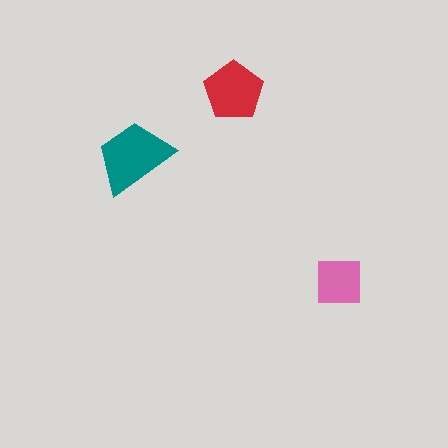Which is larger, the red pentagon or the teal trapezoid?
The teal trapezoid.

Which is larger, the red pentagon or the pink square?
The red pentagon.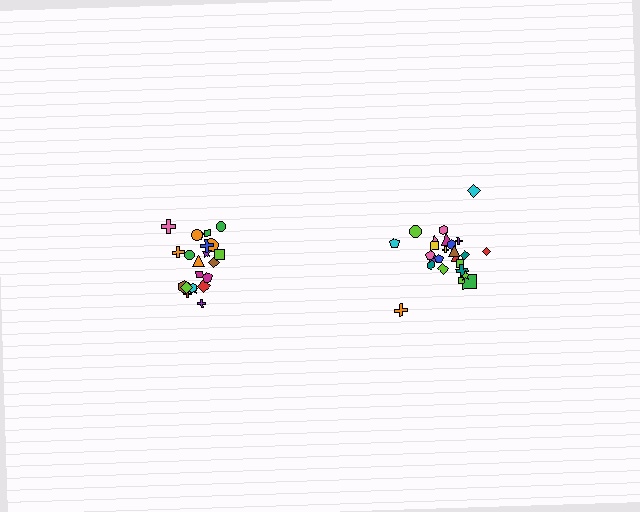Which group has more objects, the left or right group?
The right group.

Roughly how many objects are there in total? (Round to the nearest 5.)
Roughly 45 objects in total.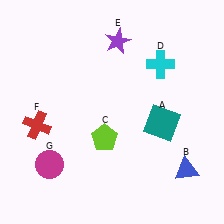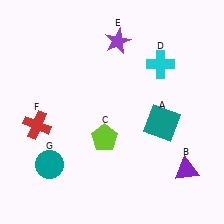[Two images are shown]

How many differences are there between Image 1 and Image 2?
There are 2 differences between the two images.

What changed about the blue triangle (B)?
In Image 1, B is blue. In Image 2, it changed to purple.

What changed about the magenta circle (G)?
In Image 1, G is magenta. In Image 2, it changed to teal.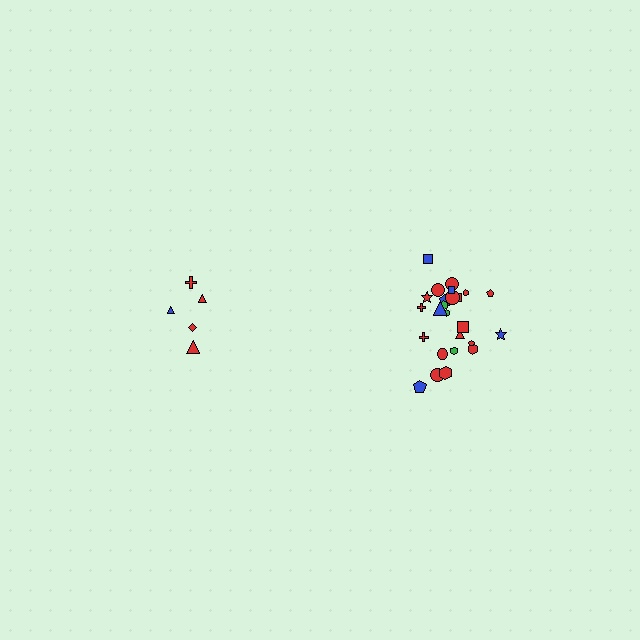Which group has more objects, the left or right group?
The right group.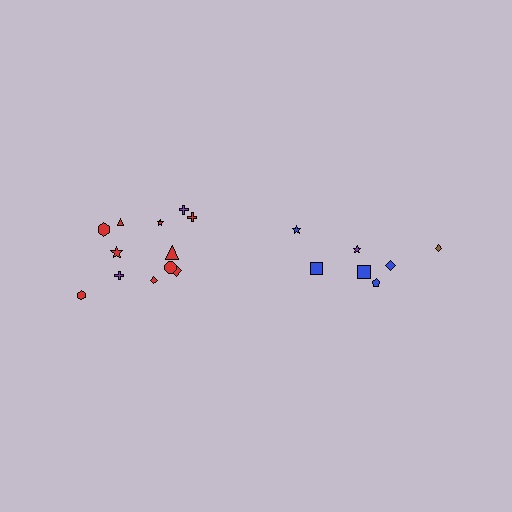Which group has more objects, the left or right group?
The left group.